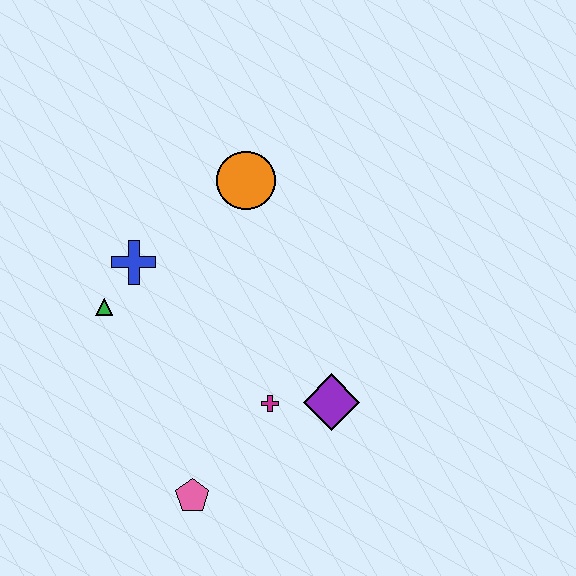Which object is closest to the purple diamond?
The magenta cross is closest to the purple diamond.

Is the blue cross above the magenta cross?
Yes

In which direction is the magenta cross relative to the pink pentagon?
The magenta cross is above the pink pentagon.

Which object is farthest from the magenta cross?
The orange circle is farthest from the magenta cross.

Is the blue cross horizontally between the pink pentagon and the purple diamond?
No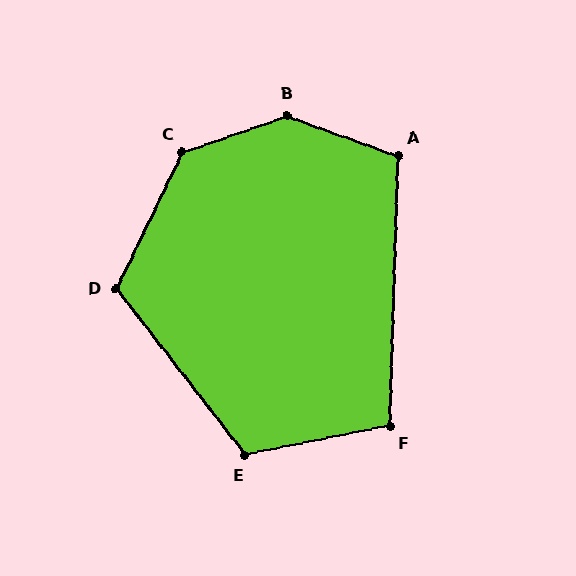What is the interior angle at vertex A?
Approximately 108 degrees (obtuse).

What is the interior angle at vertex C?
Approximately 135 degrees (obtuse).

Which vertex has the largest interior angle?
B, at approximately 141 degrees.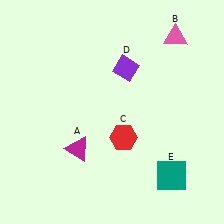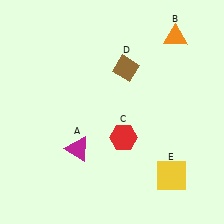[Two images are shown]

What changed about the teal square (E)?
In Image 1, E is teal. In Image 2, it changed to yellow.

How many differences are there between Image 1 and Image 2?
There are 3 differences between the two images.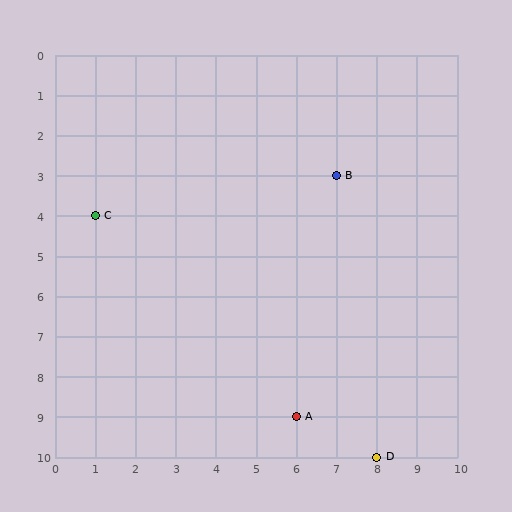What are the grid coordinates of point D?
Point D is at grid coordinates (8, 10).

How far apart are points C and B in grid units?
Points C and B are 6 columns and 1 row apart (about 6.1 grid units diagonally).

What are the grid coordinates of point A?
Point A is at grid coordinates (6, 9).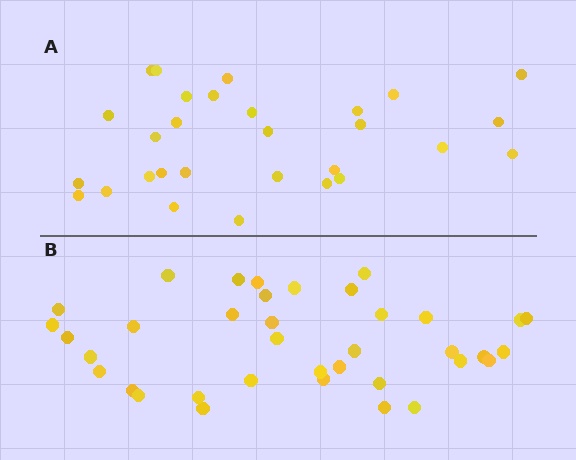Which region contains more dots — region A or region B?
Region B (the bottom region) has more dots.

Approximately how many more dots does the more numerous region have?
Region B has roughly 8 or so more dots than region A.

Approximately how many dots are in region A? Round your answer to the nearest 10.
About 30 dots. (The exact count is 29, which rounds to 30.)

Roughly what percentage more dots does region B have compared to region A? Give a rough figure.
About 30% more.